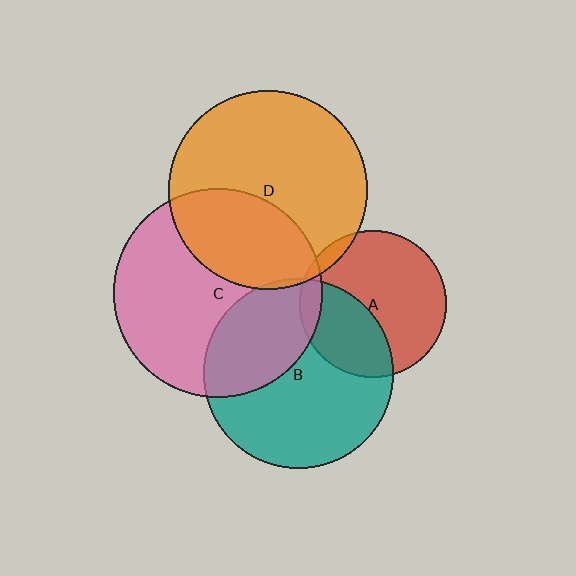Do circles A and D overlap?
Yes.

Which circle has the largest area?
Circle C (pink).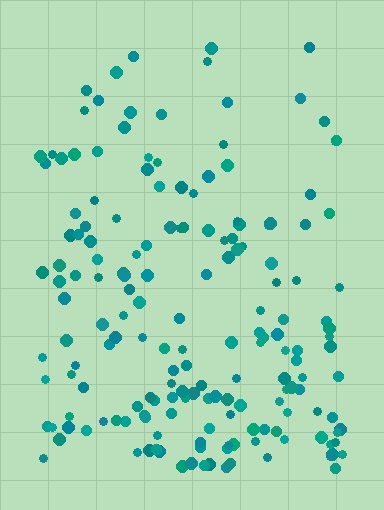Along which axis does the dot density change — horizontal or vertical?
Vertical.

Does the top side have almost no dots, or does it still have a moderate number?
Still a moderate number, just noticeably fewer than the bottom.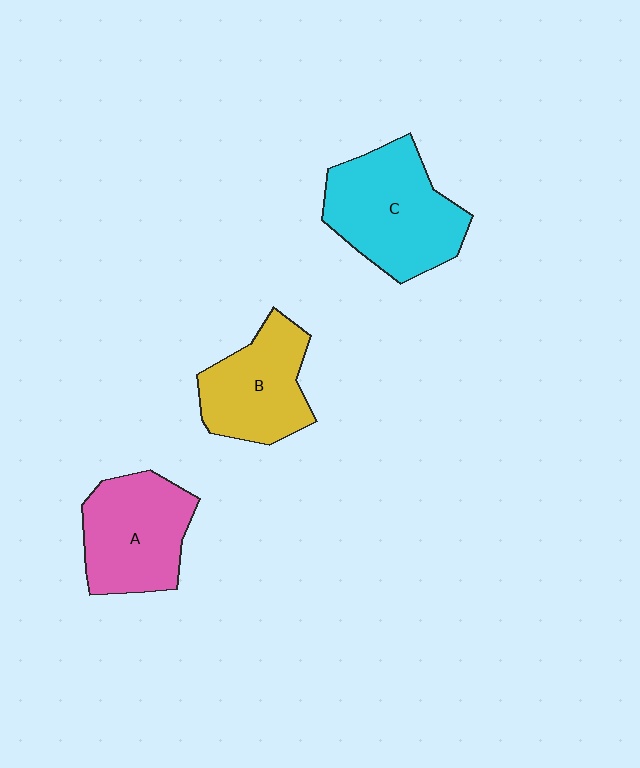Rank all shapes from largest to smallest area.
From largest to smallest: C (cyan), A (pink), B (yellow).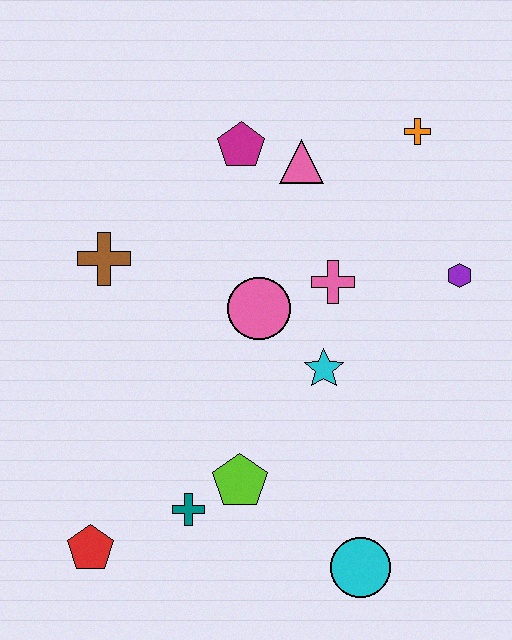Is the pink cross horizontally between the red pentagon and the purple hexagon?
Yes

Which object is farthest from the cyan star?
The red pentagon is farthest from the cyan star.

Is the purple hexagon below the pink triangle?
Yes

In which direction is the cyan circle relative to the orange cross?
The cyan circle is below the orange cross.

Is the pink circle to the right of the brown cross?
Yes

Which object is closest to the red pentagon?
The teal cross is closest to the red pentagon.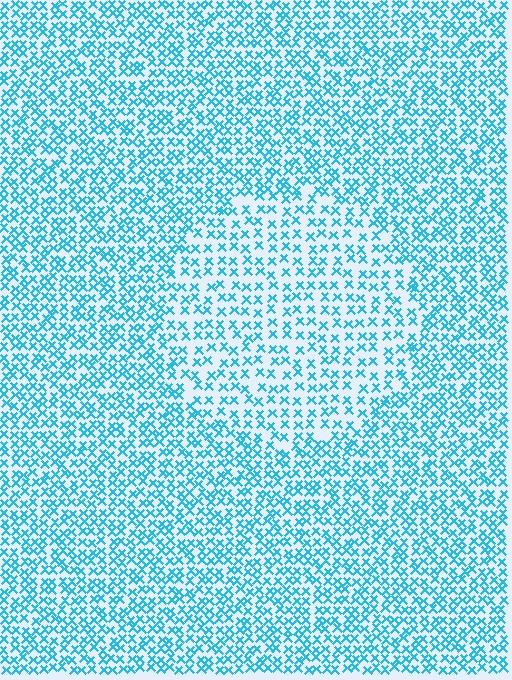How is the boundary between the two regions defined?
The boundary is defined by a change in element density (approximately 1.7x ratio). All elements are the same color, size, and shape.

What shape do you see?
I see a circle.